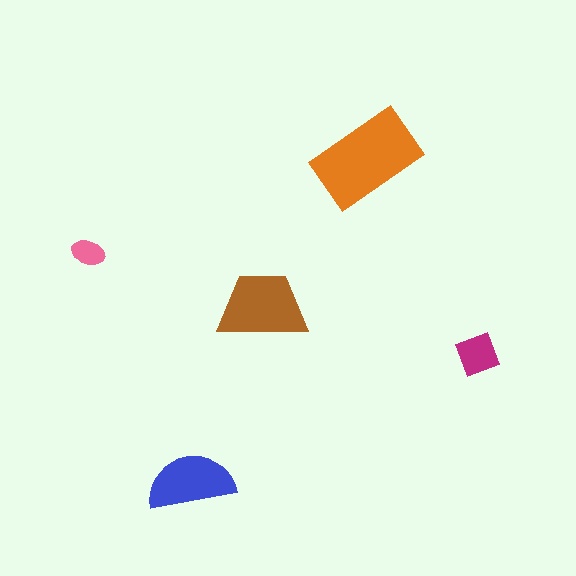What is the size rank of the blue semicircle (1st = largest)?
3rd.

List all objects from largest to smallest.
The orange rectangle, the brown trapezoid, the blue semicircle, the magenta diamond, the pink ellipse.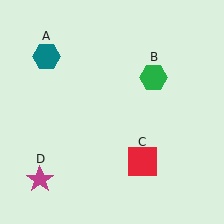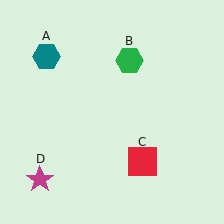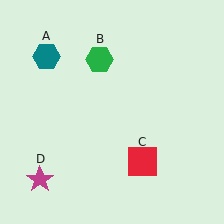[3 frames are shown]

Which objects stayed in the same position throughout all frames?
Teal hexagon (object A) and red square (object C) and magenta star (object D) remained stationary.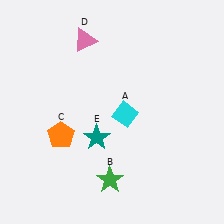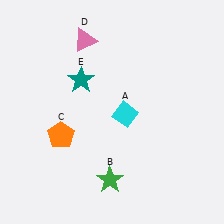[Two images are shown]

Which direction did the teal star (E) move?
The teal star (E) moved up.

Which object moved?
The teal star (E) moved up.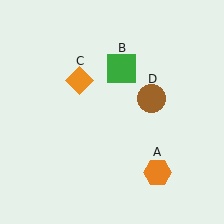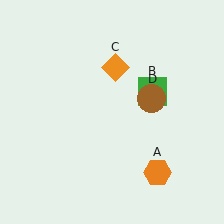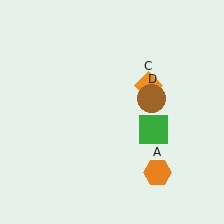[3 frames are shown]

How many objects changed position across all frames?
2 objects changed position: green square (object B), orange diamond (object C).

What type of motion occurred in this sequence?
The green square (object B), orange diamond (object C) rotated clockwise around the center of the scene.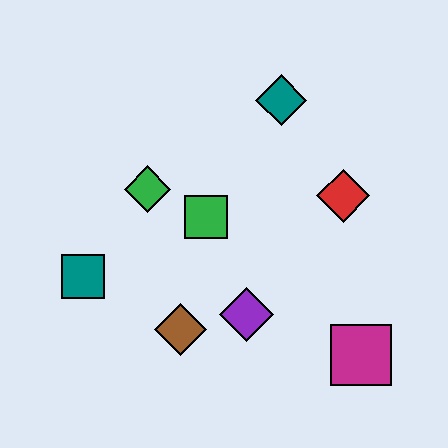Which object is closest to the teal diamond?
The red diamond is closest to the teal diamond.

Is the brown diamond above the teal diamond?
No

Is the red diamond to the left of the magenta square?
Yes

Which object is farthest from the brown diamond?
The teal diamond is farthest from the brown diamond.